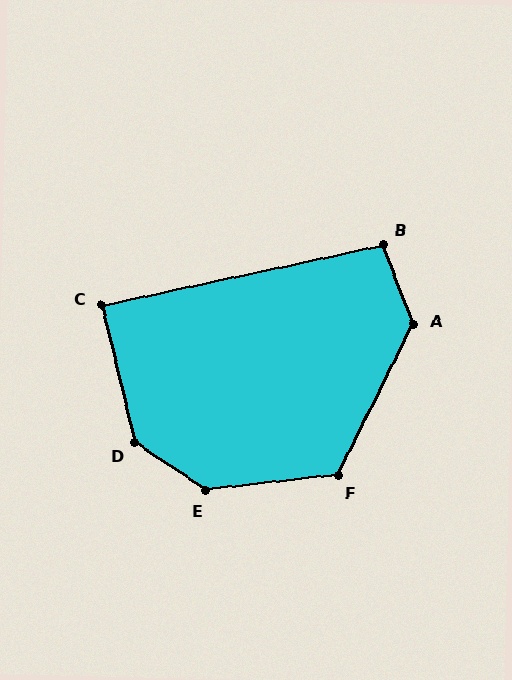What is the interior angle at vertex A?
Approximately 132 degrees (obtuse).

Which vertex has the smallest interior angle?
C, at approximately 88 degrees.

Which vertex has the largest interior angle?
E, at approximately 139 degrees.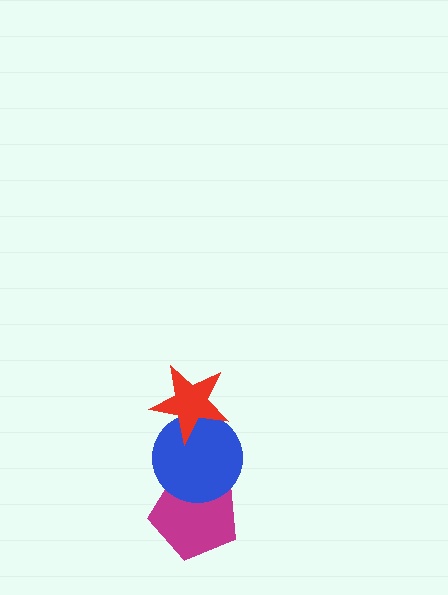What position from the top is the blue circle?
The blue circle is 2nd from the top.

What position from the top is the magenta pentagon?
The magenta pentagon is 3rd from the top.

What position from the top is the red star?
The red star is 1st from the top.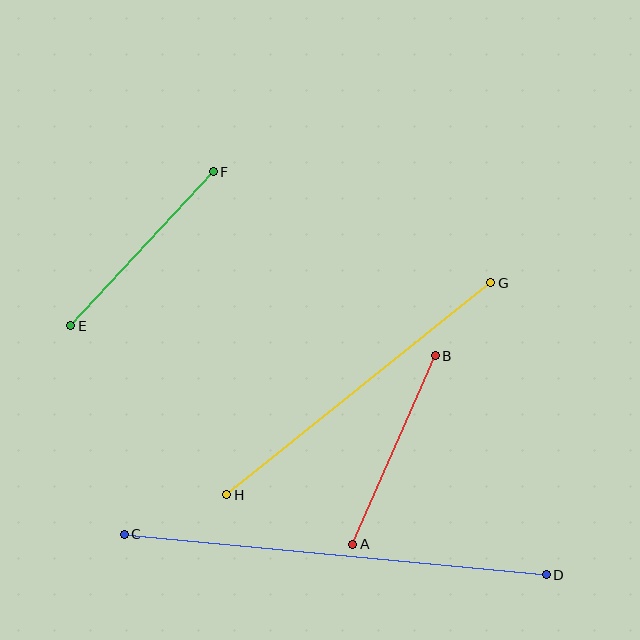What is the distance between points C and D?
The distance is approximately 424 pixels.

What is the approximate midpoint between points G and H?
The midpoint is at approximately (359, 389) pixels.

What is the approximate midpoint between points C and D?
The midpoint is at approximately (335, 555) pixels.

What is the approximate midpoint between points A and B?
The midpoint is at approximately (394, 450) pixels.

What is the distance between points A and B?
The distance is approximately 206 pixels.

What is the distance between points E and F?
The distance is approximately 210 pixels.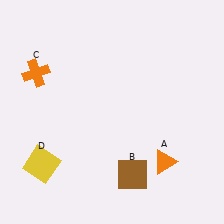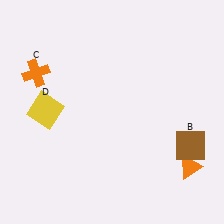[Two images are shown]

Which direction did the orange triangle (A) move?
The orange triangle (A) moved right.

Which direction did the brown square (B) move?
The brown square (B) moved right.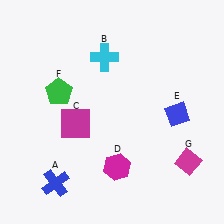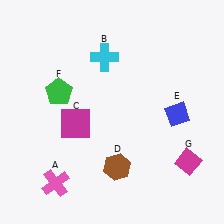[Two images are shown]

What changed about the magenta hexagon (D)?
In Image 1, D is magenta. In Image 2, it changed to brown.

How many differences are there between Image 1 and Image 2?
There are 2 differences between the two images.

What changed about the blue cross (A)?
In Image 1, A is blue. In Image 2, it changed to pink.